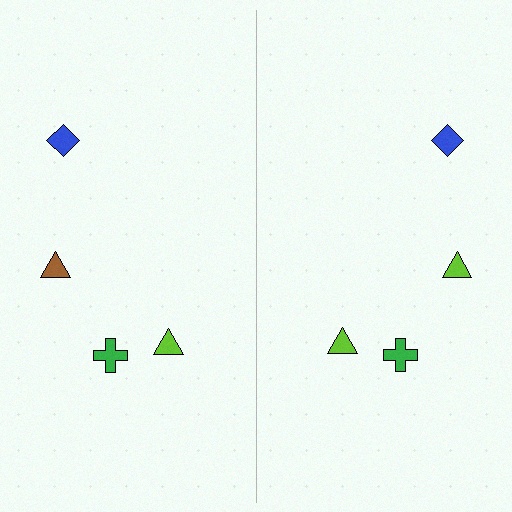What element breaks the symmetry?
The lime triangle on the right side breaks the symmetry — its mirror counterpart is brown.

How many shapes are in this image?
There are 8 shapes in this image.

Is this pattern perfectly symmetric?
No, the pattern is not perfectly symmetric. The lime triangle on the right side breaks the symmetry — its mirror counterpart is brown.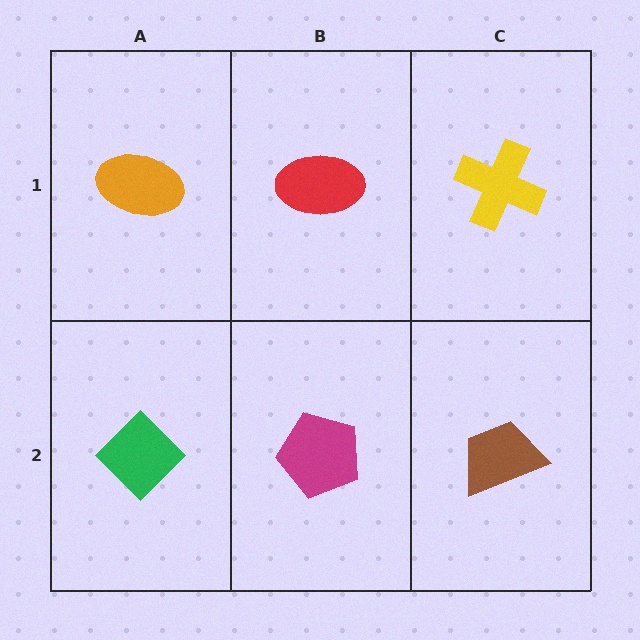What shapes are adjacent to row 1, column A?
A green diamond (row 2, column A), a red ellipse (row 1, column B).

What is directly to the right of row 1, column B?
A yellow cross.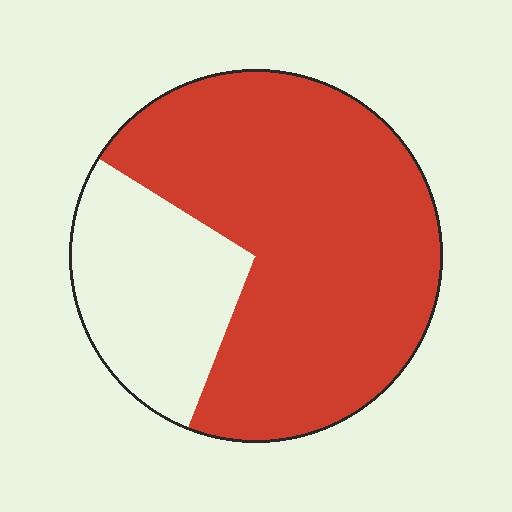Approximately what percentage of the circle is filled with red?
Approximately 70%.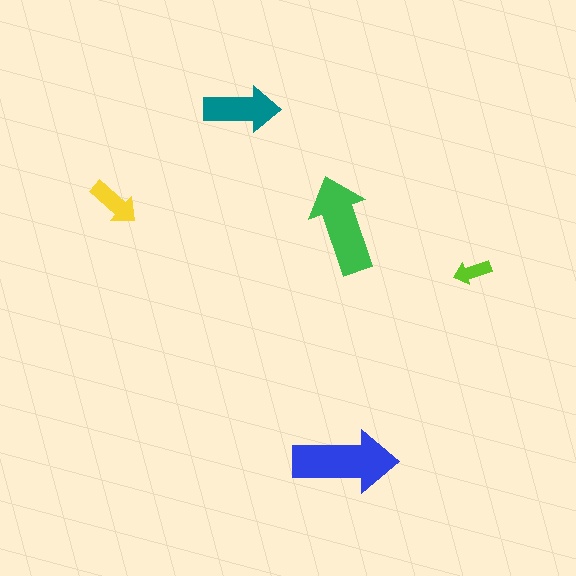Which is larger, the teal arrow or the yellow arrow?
The teal one.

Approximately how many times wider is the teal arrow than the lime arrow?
About 2 times wider.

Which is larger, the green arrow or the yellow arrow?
The green one.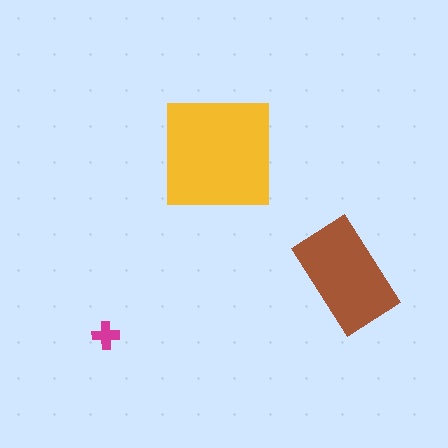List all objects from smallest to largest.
The magenta cross, the brown rectangle, the yellow square.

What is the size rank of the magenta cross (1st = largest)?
3rd.